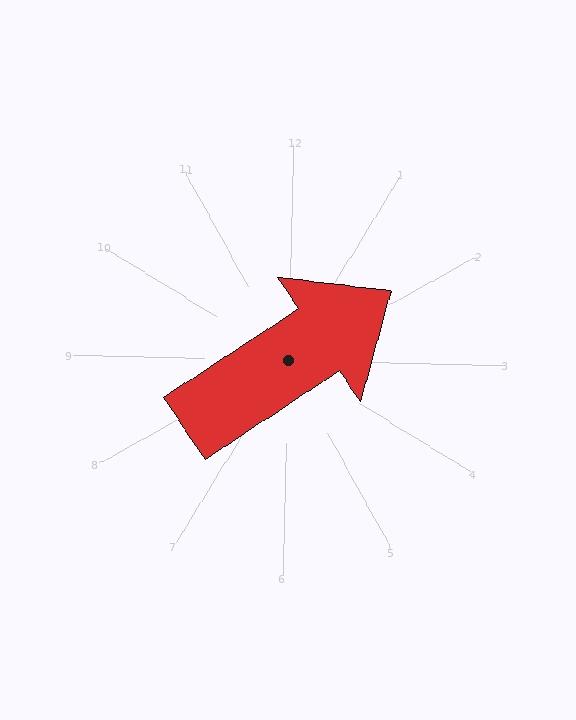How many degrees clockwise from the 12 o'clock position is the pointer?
Approximately 55 degrees.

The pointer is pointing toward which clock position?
Roughly 2 o'clock.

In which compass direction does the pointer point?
Northeast.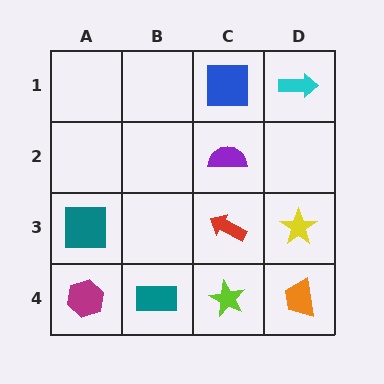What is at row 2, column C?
A purple semicircle.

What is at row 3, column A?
A teal square.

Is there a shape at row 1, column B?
No, that cell is empty.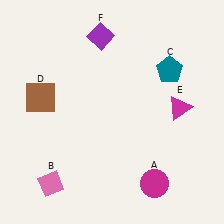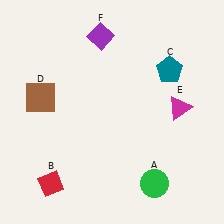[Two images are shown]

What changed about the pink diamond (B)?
In Image 1, B is pink. In Image 2, it changed to red.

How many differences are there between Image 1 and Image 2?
There are 2 differences between the two images.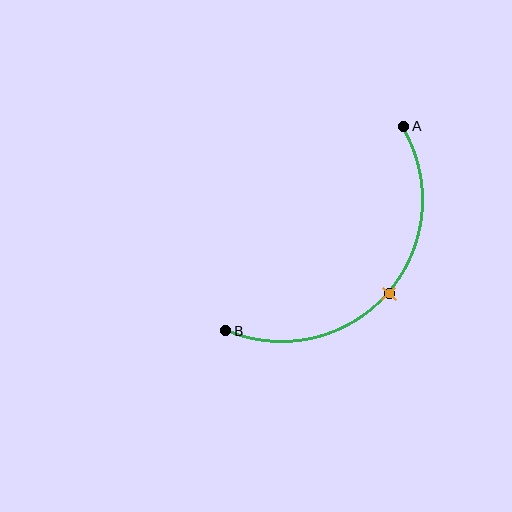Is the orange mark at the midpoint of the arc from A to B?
Yes. The orange mark lies on the arc at equal arc-length from both A and B — it is the arc midpoint.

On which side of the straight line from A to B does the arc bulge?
The arc bulges below and to the right of the straight line connecting A and B.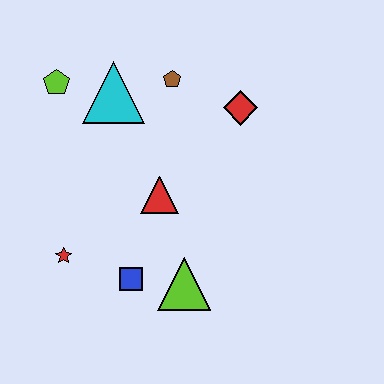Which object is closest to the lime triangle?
The blue square is closest to the lime triangle.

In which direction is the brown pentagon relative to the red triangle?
The brown pentagon is above the red triangle.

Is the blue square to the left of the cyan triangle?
No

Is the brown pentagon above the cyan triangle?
Yes